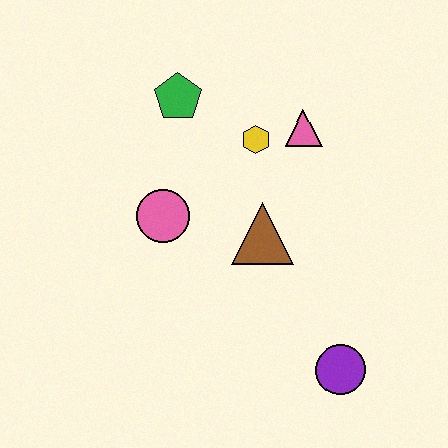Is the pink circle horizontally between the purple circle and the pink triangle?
No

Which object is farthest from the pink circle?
The purple circle is farthest from the pink circle.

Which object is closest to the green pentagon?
The yellow hexagon is closest to the green pentagon.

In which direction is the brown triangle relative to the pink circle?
The brown triangle is to the right of the pink circle.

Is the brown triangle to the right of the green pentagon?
Yes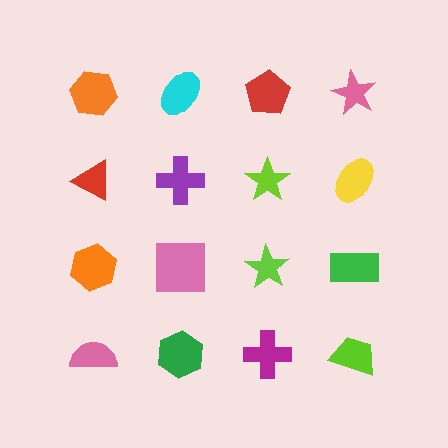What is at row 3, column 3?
A lime star.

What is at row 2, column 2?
A purple cross.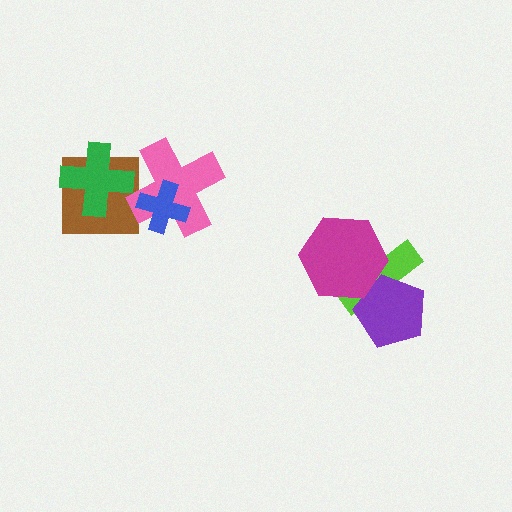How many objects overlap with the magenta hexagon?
2 objects overlap with the magenta hexagon.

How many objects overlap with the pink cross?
2 objects overlap with the pink cross.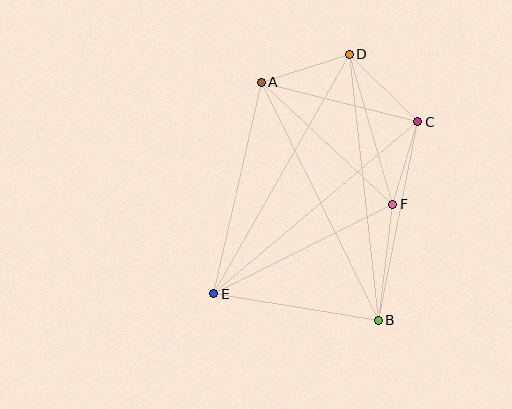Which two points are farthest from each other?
Points D and E are farthest from each other.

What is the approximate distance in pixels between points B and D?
The distance between B and D is approximately 268 pixels.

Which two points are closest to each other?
Points C and F are closest to each other.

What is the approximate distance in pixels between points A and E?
The distance between A and E is approximately 217 pixels.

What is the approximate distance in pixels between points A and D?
The distance between A and D is approximately 93 pixels.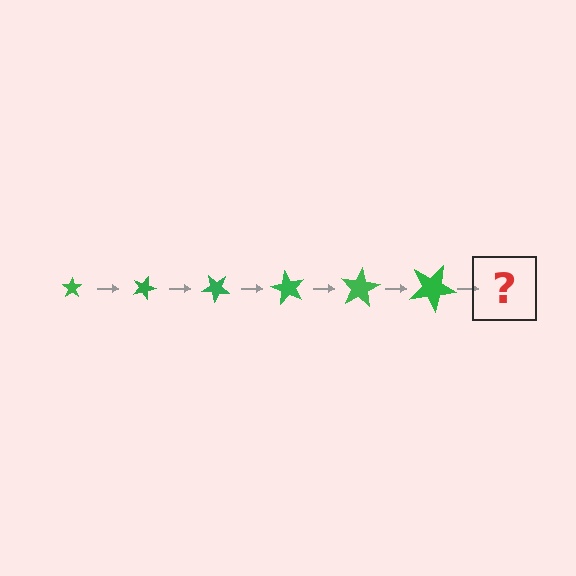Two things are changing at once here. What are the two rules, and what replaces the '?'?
The two rules are that the star grows larger each step and it rotates 20 degrees each step. The '?' should be a star, larger than the previous one and rotated 120 degrees from the start.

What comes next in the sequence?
The next element should be a star, larger than the previous one and rotated 120 degrees from the start.